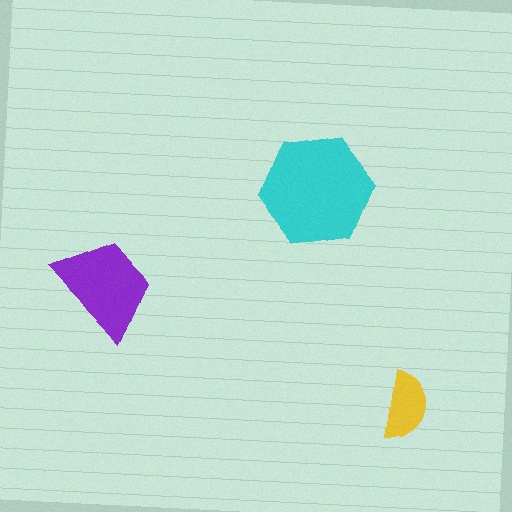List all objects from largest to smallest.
The cyan hexagon, the purple trapezoid, the yellow semicircle.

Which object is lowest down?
The yellow semicircle is bottommost.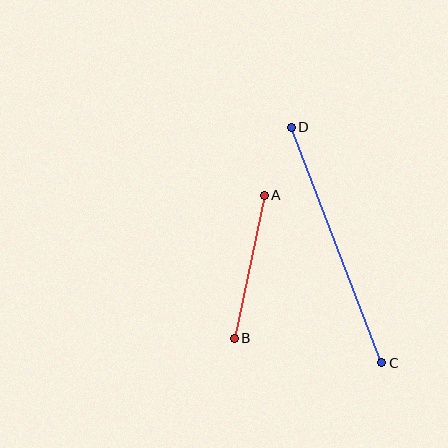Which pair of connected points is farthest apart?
Points C and D are farthest apart.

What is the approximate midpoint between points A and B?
The midpoint is at approximately (249, 267) pixels.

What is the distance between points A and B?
The distance is approximately 146 pixels.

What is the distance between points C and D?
The distance is approximately 253 pixels.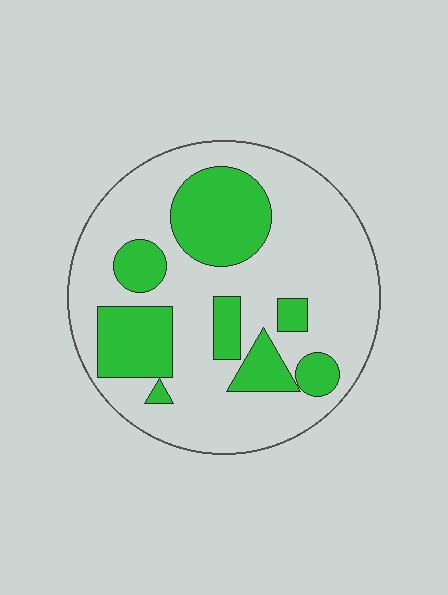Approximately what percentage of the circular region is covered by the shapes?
Approximately 30%.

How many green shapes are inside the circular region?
8.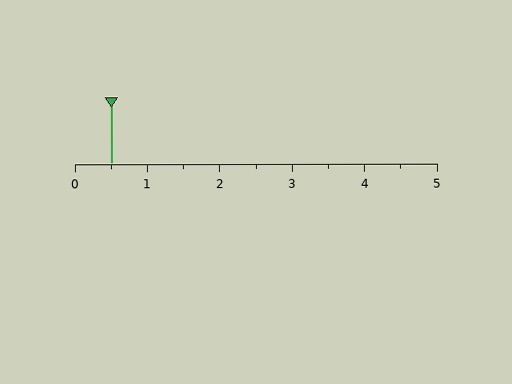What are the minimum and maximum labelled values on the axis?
The axis runs from 0 to 5.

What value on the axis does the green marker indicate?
The marker indicates approximately 0.5.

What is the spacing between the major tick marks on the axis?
The major ticks are spaced 1 apart.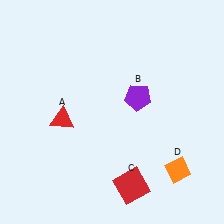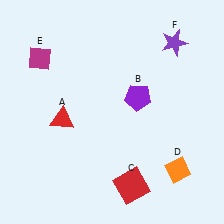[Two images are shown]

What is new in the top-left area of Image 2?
A magenta diamond (E) was added in the top-left area of Image 2.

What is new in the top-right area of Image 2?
A purple star (F) was added in the top-right area of Image 2.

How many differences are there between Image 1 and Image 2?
There are 2 differences between the two images.